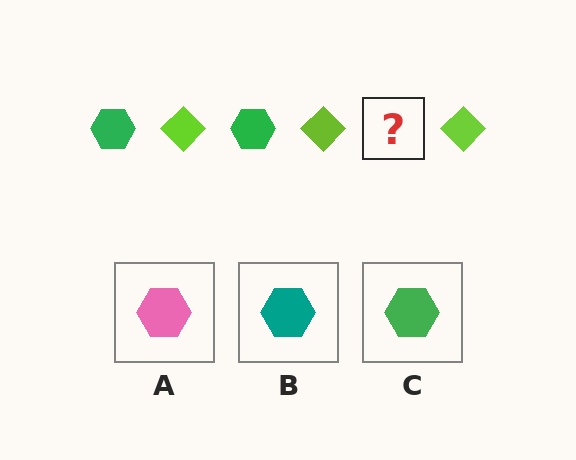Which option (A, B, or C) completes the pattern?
C.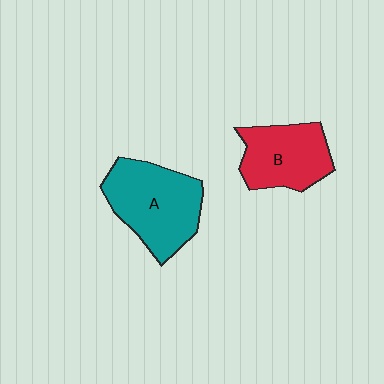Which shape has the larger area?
Shape A (teal).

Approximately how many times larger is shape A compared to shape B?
Approximately 1.3 times.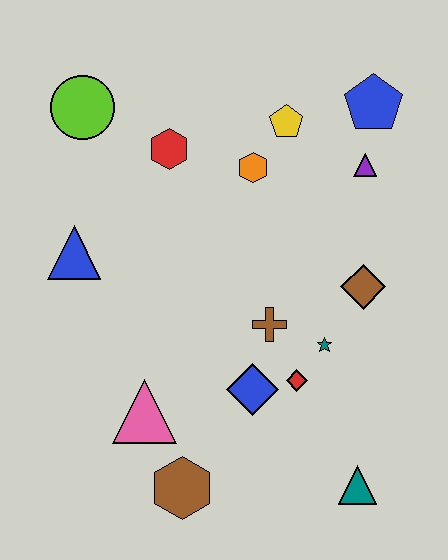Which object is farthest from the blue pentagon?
The brown hexagon is farthest from the blue pentagon.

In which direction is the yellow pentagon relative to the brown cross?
The yellow pentagon is above the brown cross.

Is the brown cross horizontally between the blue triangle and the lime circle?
No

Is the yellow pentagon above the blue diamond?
Yes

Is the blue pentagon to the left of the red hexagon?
No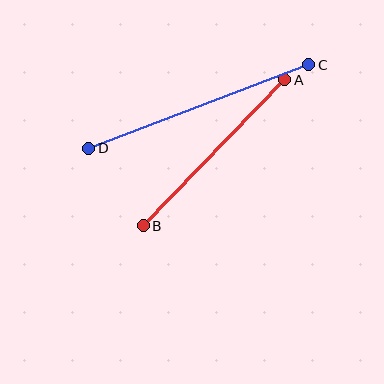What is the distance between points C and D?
The distance is approximately 235 pixels.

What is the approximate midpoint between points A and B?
The midpoint is at approximately (214, 153) pixels.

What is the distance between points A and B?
The distance is approximately 203 pixels.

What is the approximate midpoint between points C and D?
The midpoint is at approximately (199, 106) pixels.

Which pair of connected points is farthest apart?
Points C and D are farthest apart.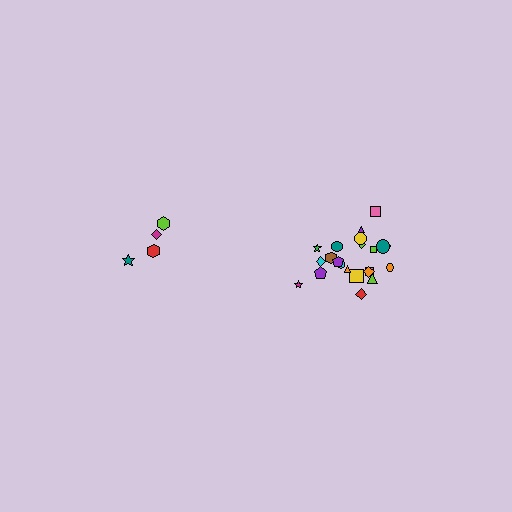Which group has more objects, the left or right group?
The right group.